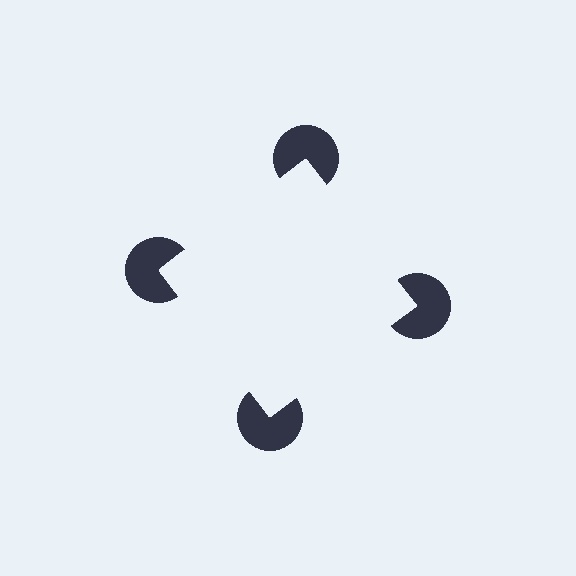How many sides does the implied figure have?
4 sides.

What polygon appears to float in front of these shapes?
An illusory square — its edges are inferred from the aligned wedge cuts in the pac-man discs, not physically drawn.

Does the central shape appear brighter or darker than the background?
It typically appears slightly brighter than the background, even though no actual brightness change is drawn.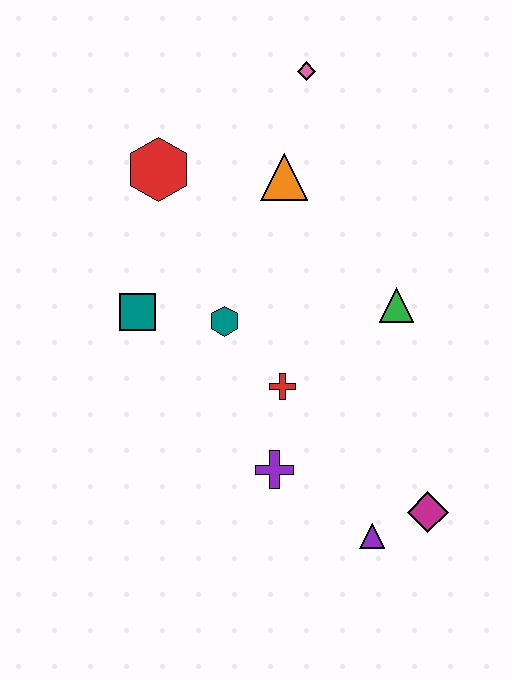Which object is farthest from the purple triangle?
The pink diamond is farthest from the purple triangle.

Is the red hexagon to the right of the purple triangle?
No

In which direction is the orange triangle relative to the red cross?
The orange triangle is above the red cross.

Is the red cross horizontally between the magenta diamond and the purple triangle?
No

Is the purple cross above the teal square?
No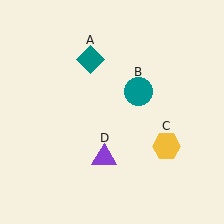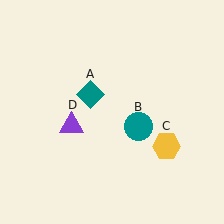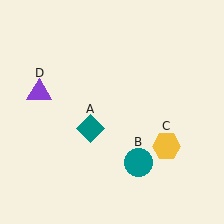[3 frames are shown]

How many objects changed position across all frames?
3 objects changed position: teal diamond (object A), teal circle (object B), purple triangle (object D).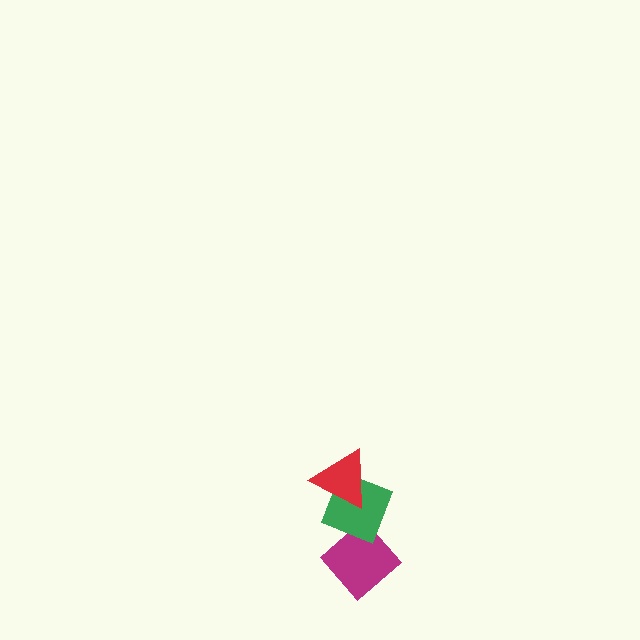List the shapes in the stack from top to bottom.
From top to bottom: the red triangle, the green diamond, the magenta diamond.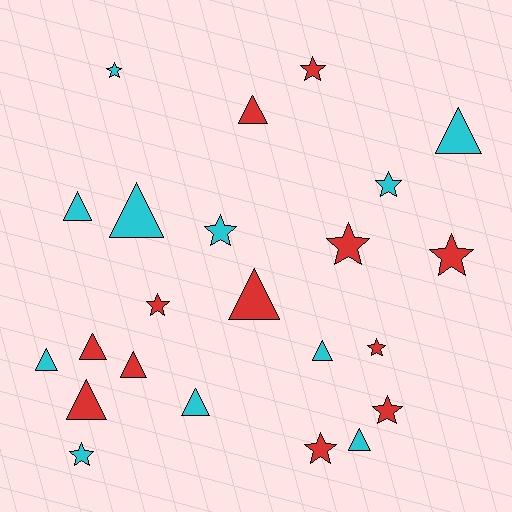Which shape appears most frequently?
Triangle, with 12 objects.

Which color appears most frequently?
Red, with 12 objects.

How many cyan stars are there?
There are 4 cyan stars.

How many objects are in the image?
There are 23 objects.